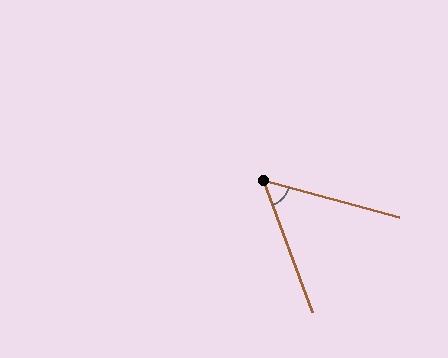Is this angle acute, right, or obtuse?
It is acute.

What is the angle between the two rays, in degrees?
Approximately 54 degrees.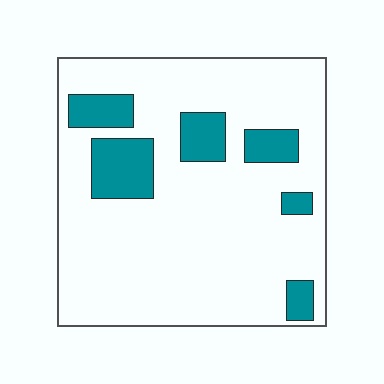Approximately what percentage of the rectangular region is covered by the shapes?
Approximately 15%.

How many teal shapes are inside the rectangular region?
6.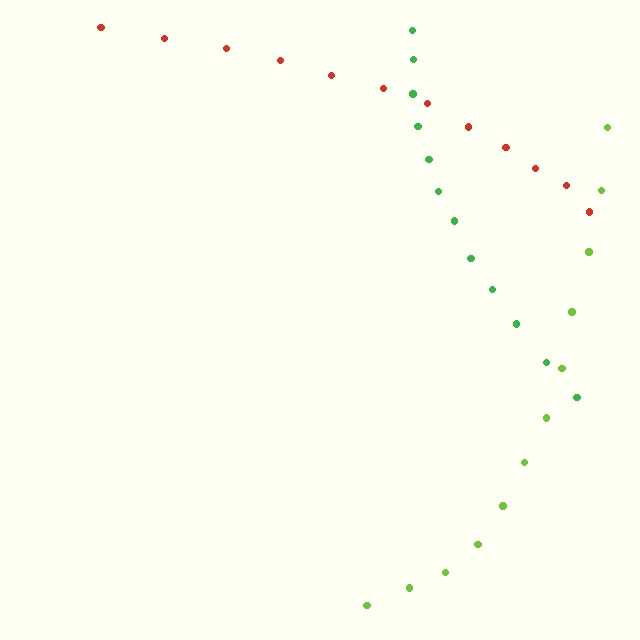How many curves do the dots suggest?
There are 3 distinct paths.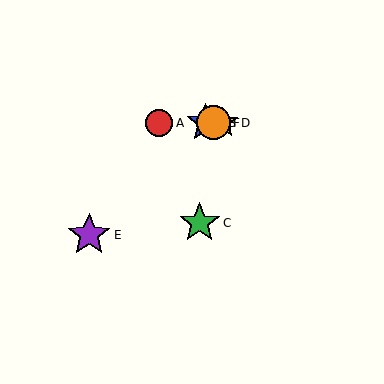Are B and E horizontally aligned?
No, B is at y≈123 and E is at y≈235.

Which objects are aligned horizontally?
Objects A, B, D, F are aligned horizontally.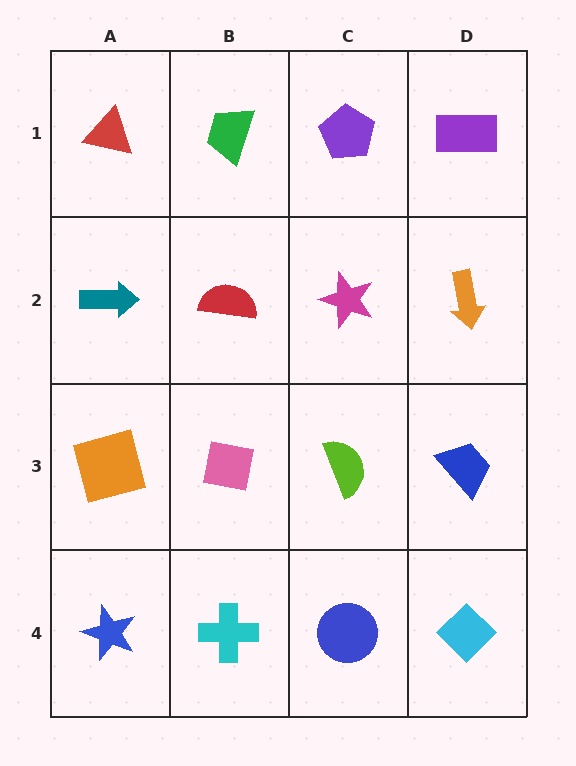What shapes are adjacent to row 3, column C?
A magenta star (row 2, column C), a blue circle (row 4, column C), a pink square (row 3, column B), a blue trapezoid (row 3, column D).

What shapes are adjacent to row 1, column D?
An orange arrow (row 2, column D), a purple pentagon (row 1, column C).